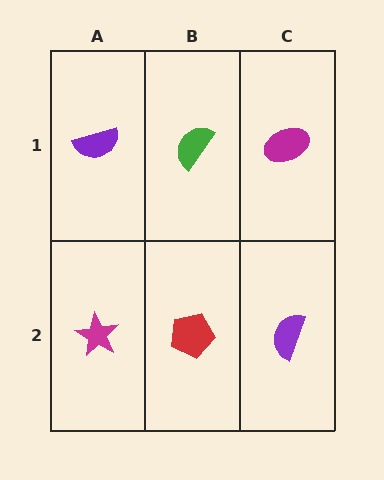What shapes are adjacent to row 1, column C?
A purple semicircle (row 2, column C), a green semicircle (row 1, column B).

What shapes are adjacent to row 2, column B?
A green semicircle (row 1, column B), a magenta star (row 2, column A), a purple semicircle (row 2, column C).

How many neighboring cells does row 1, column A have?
2.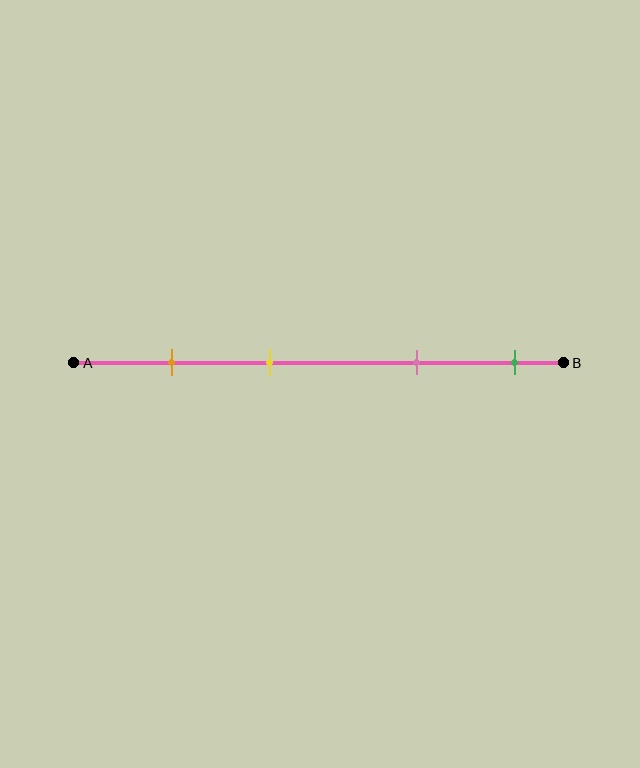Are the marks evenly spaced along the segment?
No, the marks are not evenly spaced.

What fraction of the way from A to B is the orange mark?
The orange mark is approximately 20% (0.2) of the way from A to B.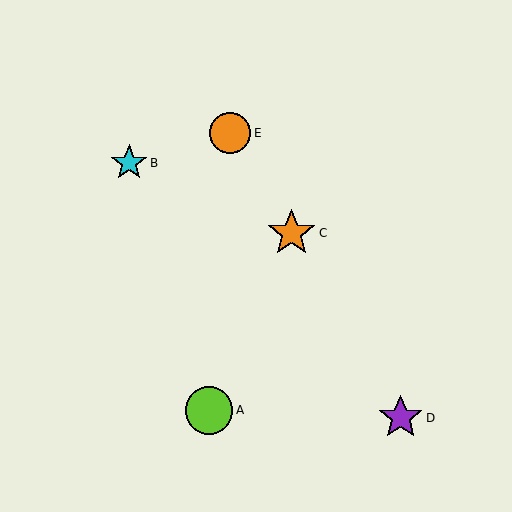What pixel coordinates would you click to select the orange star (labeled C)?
Click at (292, 233) to select the orange star C.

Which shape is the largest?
The orange star (labeled C) is the largest.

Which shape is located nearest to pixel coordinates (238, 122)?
The orange circle (labeled E) at (230, 133) is nearest to that location.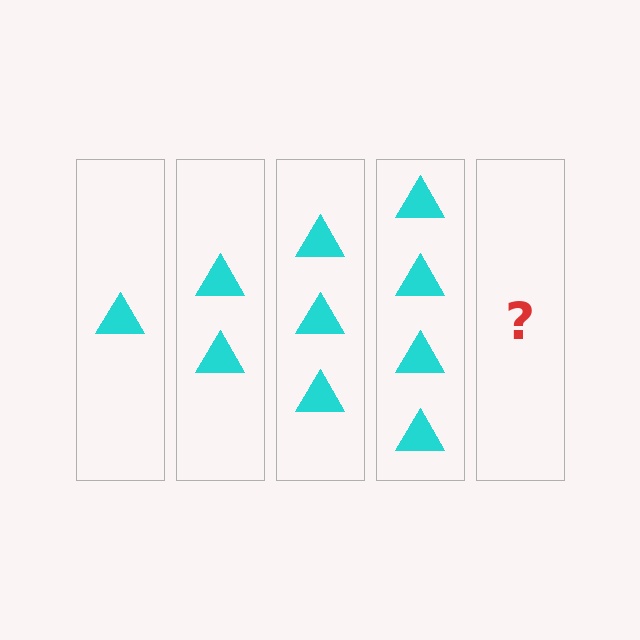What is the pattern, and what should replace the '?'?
The pattern is that each step adds one more triangle. The '?' should be 5 triangles.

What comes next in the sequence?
The next element should be 5 triangles.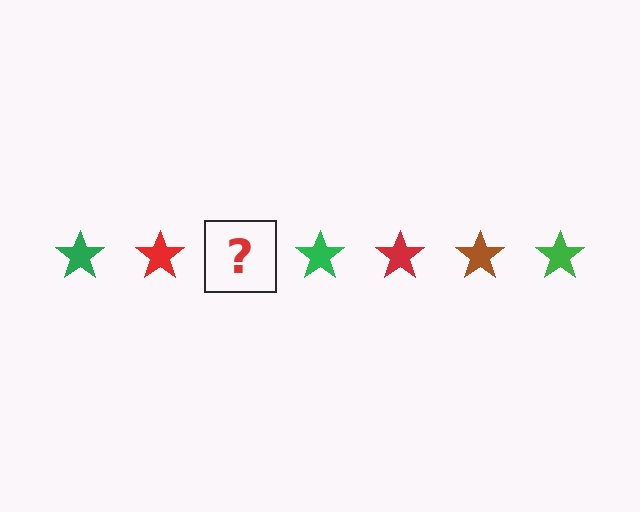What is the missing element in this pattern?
The missing element is a brown star.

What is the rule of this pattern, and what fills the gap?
The rule is that the pattern cycles through green, red, brown stars. The gap should be filled with a brown star.